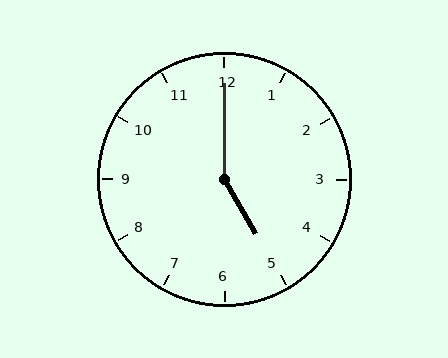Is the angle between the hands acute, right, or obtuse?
It is obtuse.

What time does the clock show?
5:00.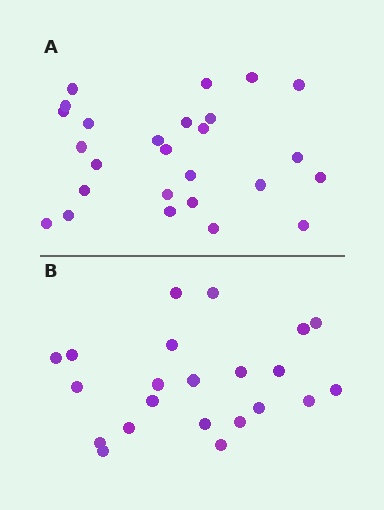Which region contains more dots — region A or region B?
Region A (the top region) has more dots.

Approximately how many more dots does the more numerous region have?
Region A has about 4 more dots than region B.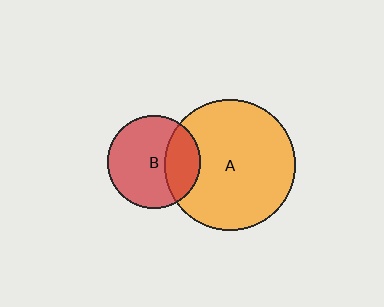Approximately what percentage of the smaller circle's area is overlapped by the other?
Approximately 30%.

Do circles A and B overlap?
Yes.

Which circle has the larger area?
Circle A (orange).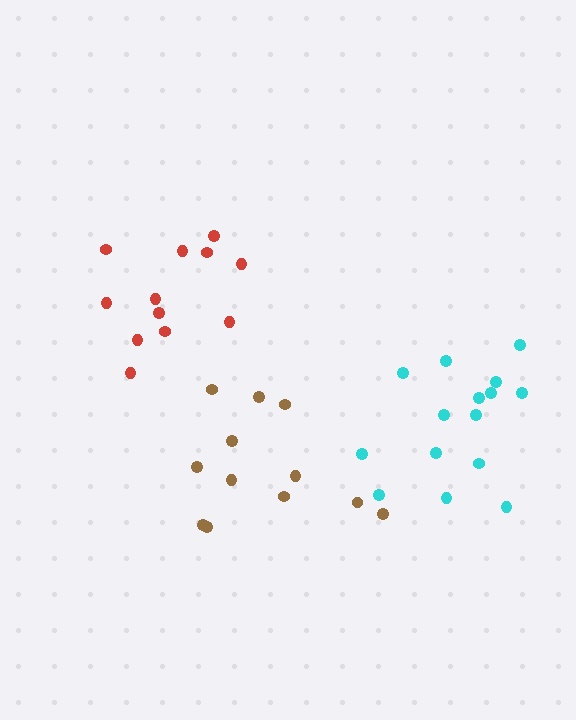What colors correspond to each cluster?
The clusters are colored: brown, red, cyan.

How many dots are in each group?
Group 1: 12 dots, Group 2: 12 dots, Group 3: 15 dots (39 total).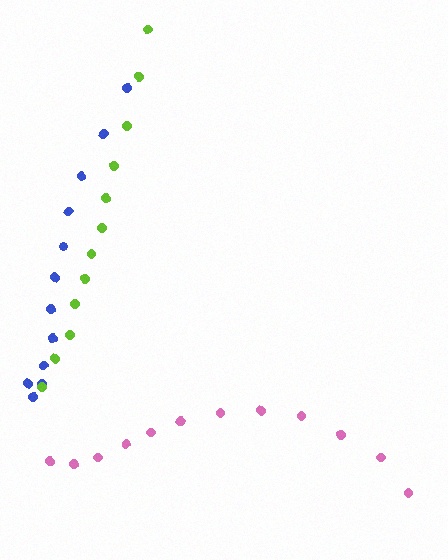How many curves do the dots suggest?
There are 3 distinct paths.